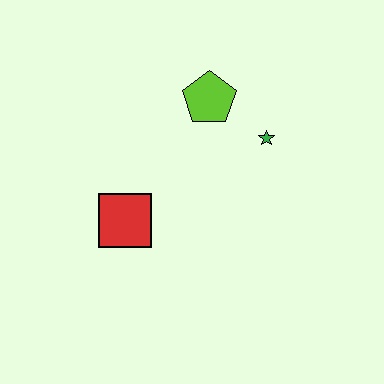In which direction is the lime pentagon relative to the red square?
The lime pentagon is above the red square.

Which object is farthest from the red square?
The green star is farthest from the red square.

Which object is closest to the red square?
The lime pentagon is closest to the red square.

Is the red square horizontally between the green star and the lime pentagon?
No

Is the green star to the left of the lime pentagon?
No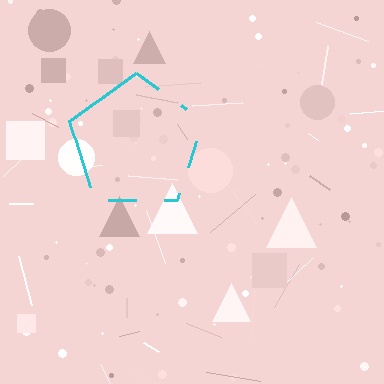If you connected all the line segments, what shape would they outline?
They would outline a pentagon.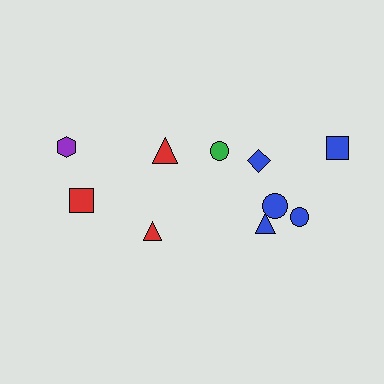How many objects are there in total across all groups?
There are 10 objects.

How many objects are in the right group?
There are 6 objects.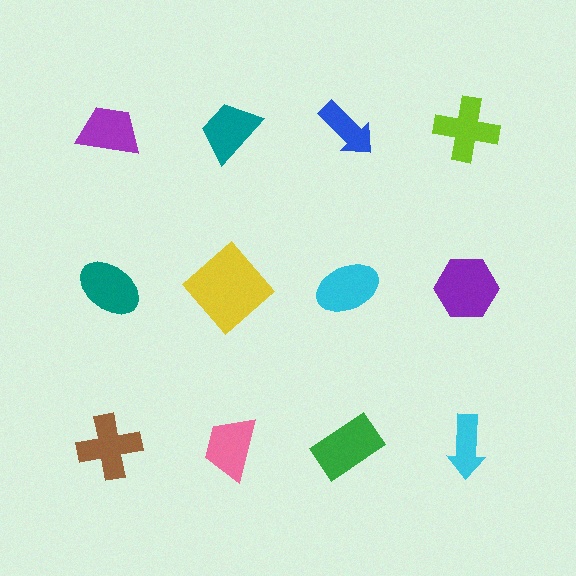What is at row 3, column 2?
A pink trapezoid.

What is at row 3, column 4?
A cyan arrow.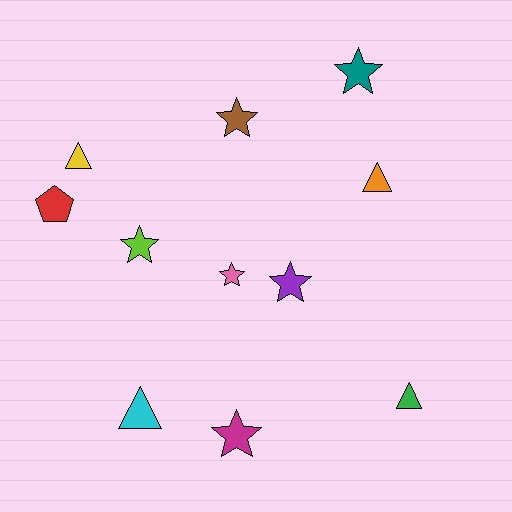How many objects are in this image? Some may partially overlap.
There are 11 objects.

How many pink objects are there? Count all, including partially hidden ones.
There is 1 pink object.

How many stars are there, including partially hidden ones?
There are 6 stars.